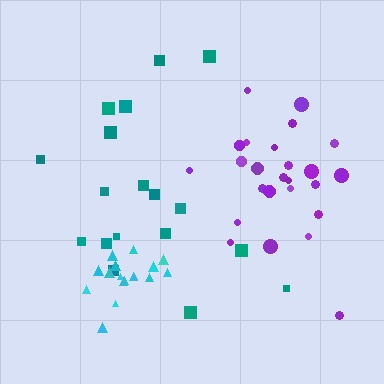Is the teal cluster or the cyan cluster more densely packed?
Cyan.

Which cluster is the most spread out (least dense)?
Teal.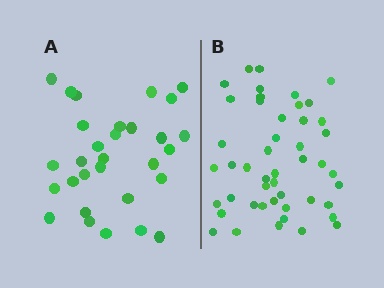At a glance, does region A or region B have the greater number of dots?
Region B (the right region) has more dots.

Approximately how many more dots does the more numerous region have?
Region B has approximately 15 more dots than region A.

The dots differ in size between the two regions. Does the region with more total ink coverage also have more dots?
No. Region A has more total ink coverage because its dots are larger, but region B actually contains more individual dots. Total area can be misleading — the number of items is what matters here.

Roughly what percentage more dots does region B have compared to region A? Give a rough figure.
About 55% more.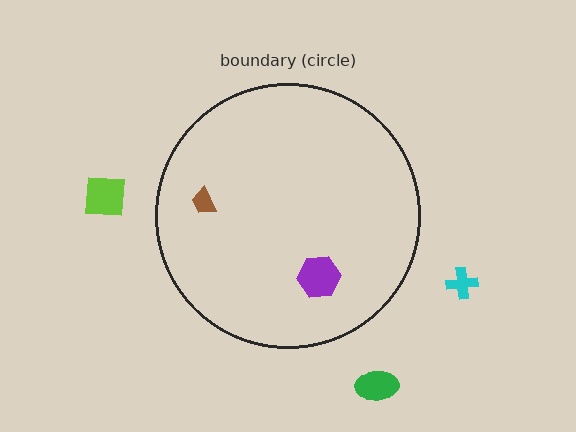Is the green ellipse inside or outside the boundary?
Outside.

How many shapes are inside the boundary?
2 inside, 3 outside.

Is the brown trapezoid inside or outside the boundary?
Inside.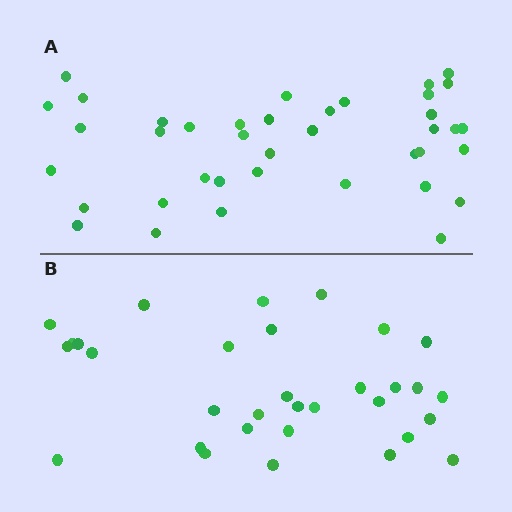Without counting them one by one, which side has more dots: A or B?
Region A (the top region) has more dots.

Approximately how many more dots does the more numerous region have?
Region A has roughly 8 or so more dots than region B.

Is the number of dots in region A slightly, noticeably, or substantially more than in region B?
Region A has only slightly more — the two regions are fairly close. The ratio is roughly 1.2 to 1.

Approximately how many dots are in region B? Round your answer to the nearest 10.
About 30 dots. (The exact count is 32, which rounds to 30.)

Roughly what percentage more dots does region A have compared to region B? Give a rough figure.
About 20% more.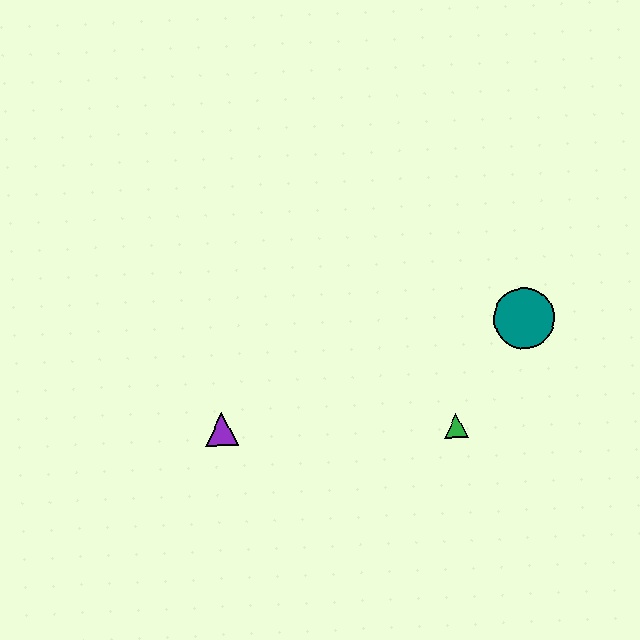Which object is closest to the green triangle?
The teal circle is closest to the green triangle.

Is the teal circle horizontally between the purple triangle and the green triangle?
No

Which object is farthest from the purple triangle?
The teal circle is farthest from the purple triangle.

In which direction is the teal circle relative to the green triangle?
The teal circle is above the green triangle.